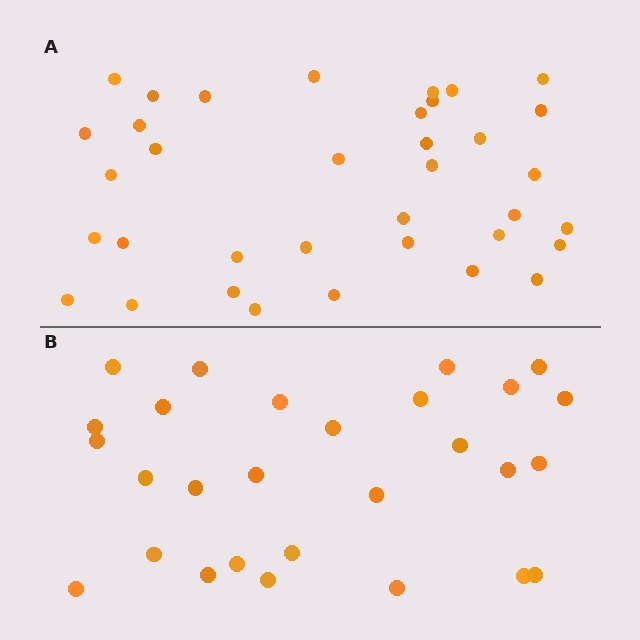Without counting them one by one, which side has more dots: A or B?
Region A (the top region) has more dots.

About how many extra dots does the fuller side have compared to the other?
Region A has roughly 8 or so more dots than region B.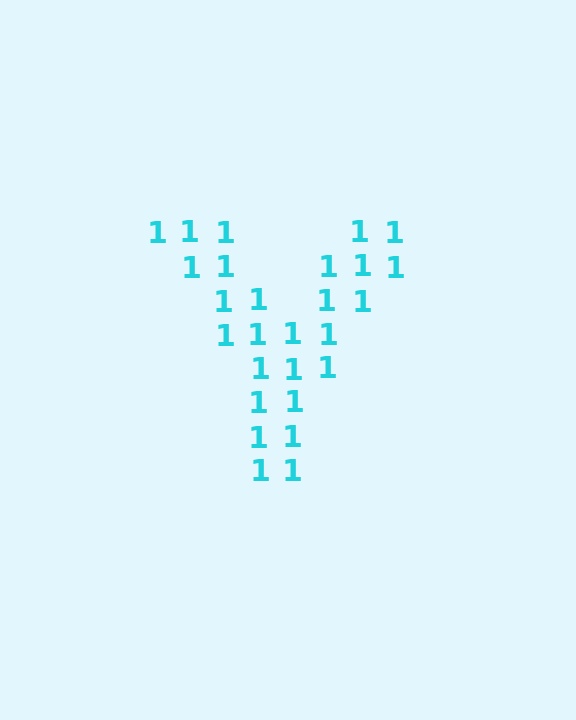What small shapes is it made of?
It is made of small digit 1's.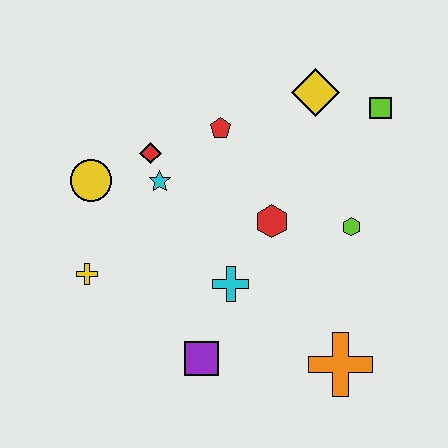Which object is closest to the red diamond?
The cyan star is closest to the red diamond.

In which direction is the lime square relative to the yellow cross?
The lime square is to the right of the yellow cross.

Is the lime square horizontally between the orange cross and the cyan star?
No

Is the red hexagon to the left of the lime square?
Yes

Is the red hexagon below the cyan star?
Yes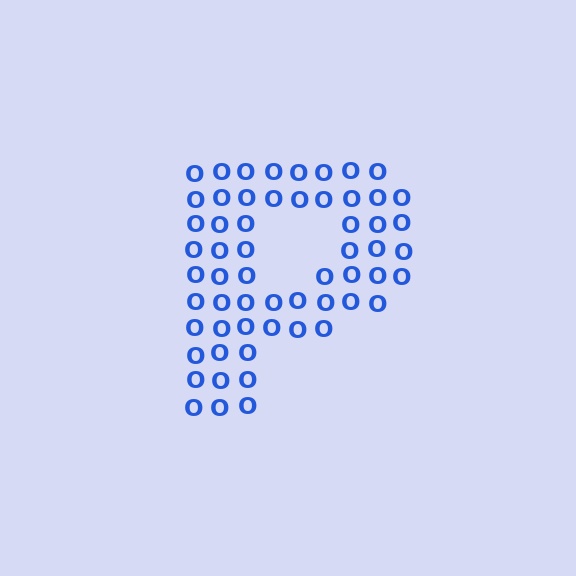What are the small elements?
The small elements are letter O's.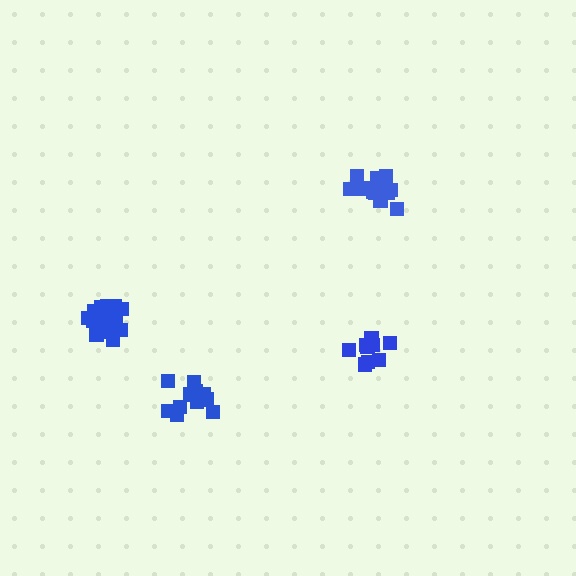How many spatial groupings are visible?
There are 4 spatial groupings.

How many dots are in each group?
Group 1: 14 dots, Group 2: 10 dots, Group 3: 12 dots, Group 4: 15 dots (51 total).